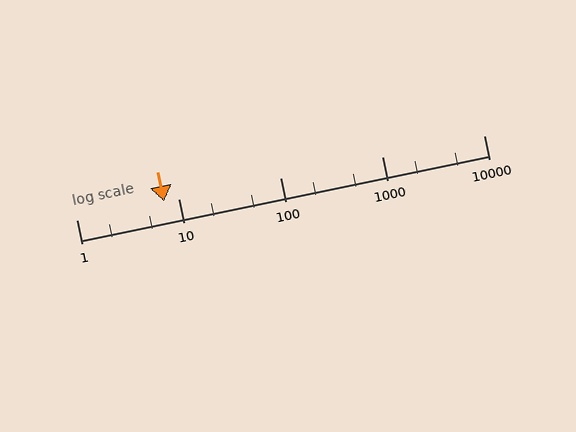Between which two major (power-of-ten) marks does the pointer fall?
The pointer is between 1 and 10.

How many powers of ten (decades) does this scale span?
The scale spans 4 decades, from 1 to 10000.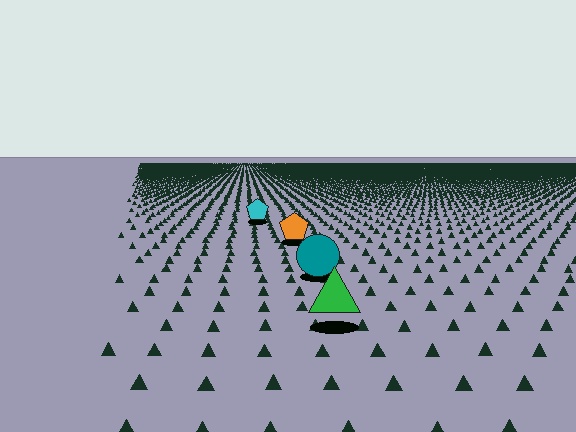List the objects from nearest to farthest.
From nearest to farthest: the green triangle, the teal circle, the orange pentagon, the cyan pentagon.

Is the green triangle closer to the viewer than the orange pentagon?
Yes. The green triangle is closer — you can tell from the texture gradient: the ground texture is coarser near it.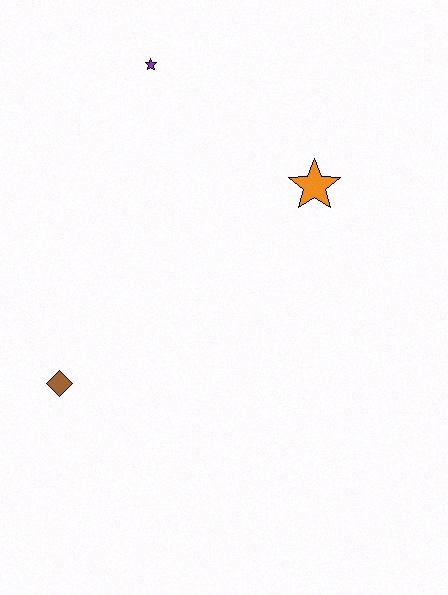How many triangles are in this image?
There are no triangles.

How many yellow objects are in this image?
There are no yellow objects.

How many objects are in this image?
There are 3 objects.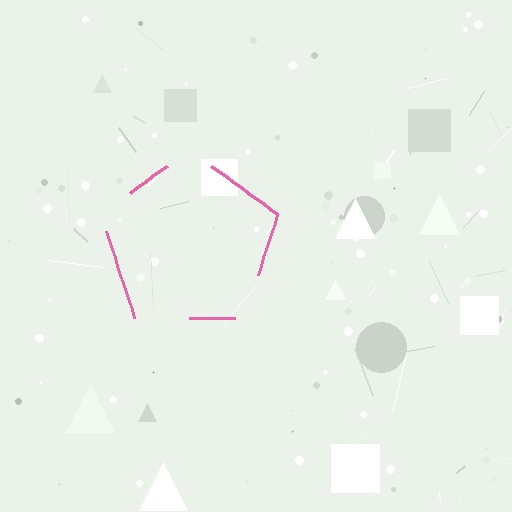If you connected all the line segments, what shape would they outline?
They would outline a pentagon.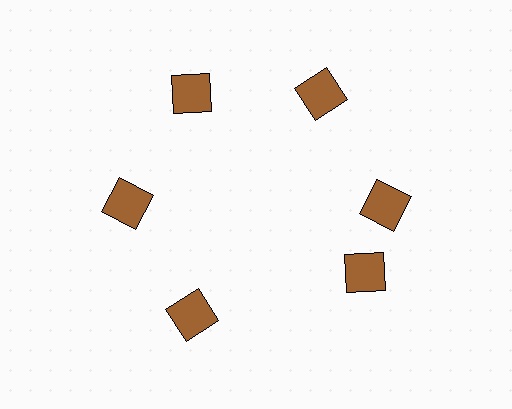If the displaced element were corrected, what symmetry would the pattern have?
It would have 6-fold rotational symmetry — the pattern would map onto itself every 60 degrees.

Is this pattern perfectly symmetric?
No. The 6 brown squares are arranged in a ring, but one element near the 5 o'clock position is rotated out of alignment along the ring, breaking the 6-fold rotational symmetry.